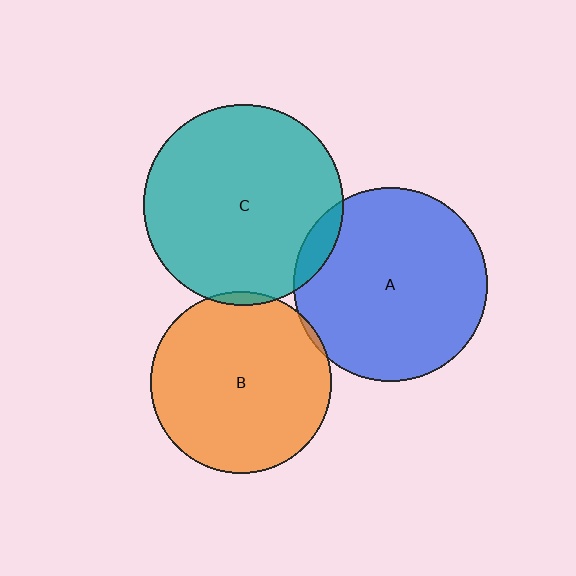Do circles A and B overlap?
Yes.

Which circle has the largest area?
Circle C (teal).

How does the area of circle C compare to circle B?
Approximately 1.2 times.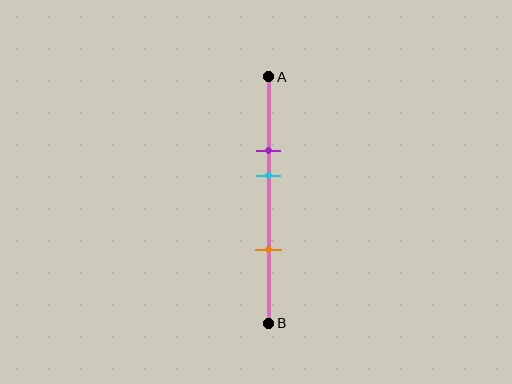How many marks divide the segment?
There are 3 marks dividing the segment.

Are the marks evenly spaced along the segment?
No, the marks are not evenly spaced.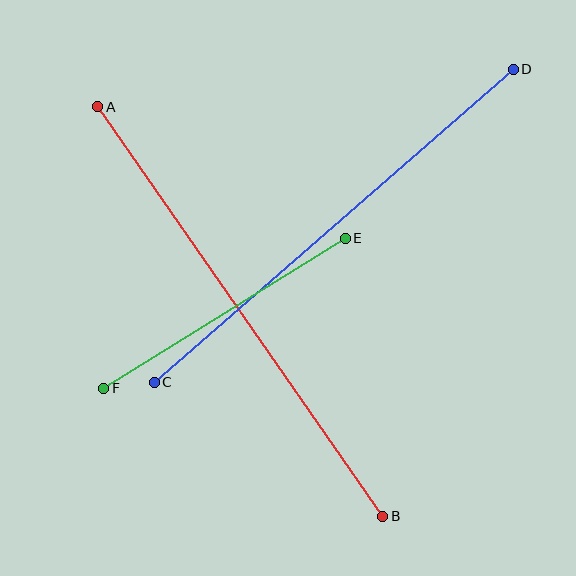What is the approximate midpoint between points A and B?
The midpoint is at approximately (240, 311) pixels.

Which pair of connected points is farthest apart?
Points A and B are farthest apart.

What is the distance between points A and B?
The distance is approximately 499 pixels.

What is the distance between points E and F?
The distance is approximately 284 pixels.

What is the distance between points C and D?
The distance is approximately 477 pixels.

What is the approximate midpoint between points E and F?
The midpoint is at approximately (224, 313) pixels.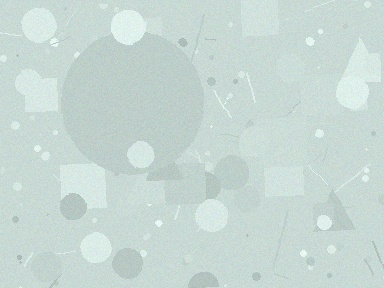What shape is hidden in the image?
A circle is hidden in the image.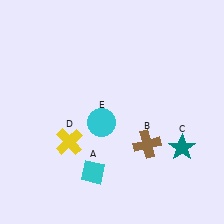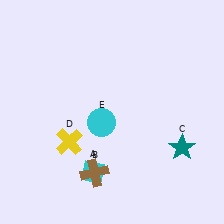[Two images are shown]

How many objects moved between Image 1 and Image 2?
1 object moved between the two images.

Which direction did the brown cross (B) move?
The brown cross (B) moved left.